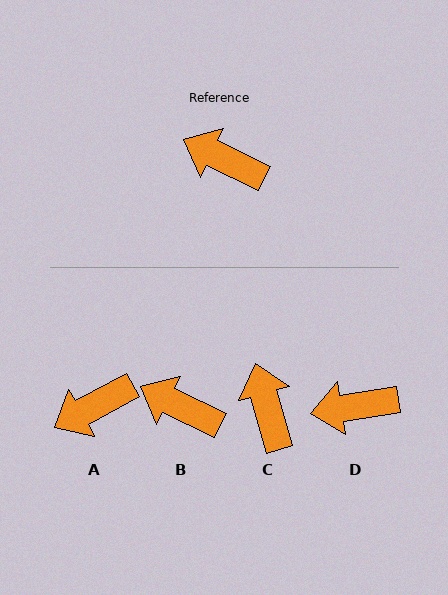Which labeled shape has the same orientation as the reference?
B.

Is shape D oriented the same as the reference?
No, it is off by about 34 degrees.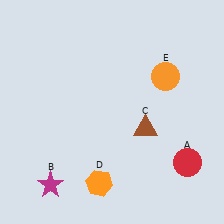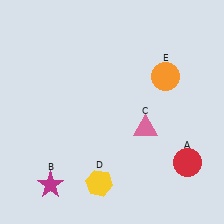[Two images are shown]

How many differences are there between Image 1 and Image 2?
There are 2 differences between the two images.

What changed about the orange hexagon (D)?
In Image 1, D is orange. In Image 2, it changed to yellow.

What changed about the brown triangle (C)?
In Image 1, C is brown. In Image 2, it changed to pink.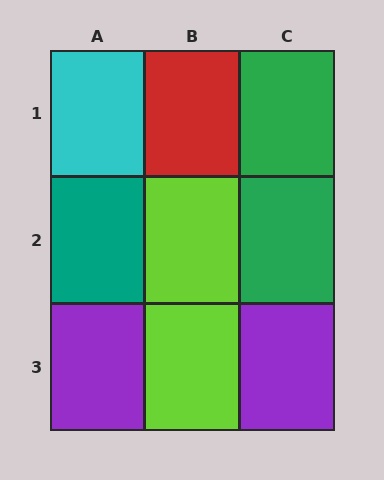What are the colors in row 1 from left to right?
Cyan, red, green.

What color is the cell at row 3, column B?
Lime.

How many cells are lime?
2 cells are lime.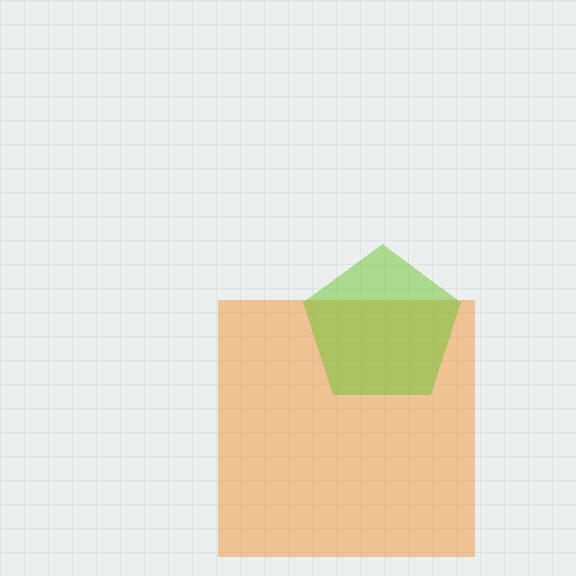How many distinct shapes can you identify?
There are 2 distinct shapes: an orange square, a lime pentagon.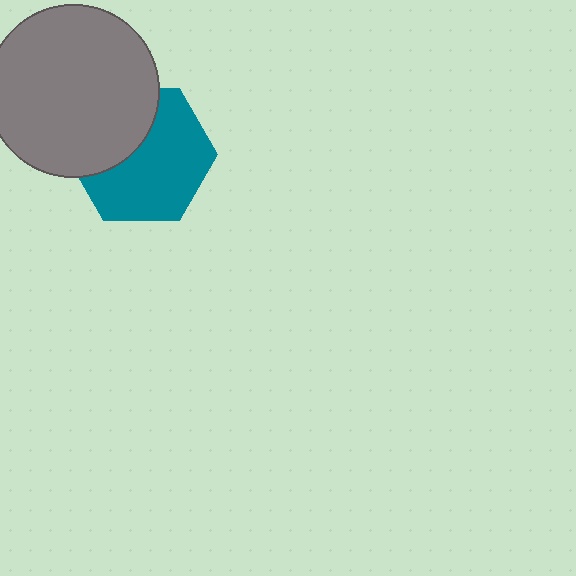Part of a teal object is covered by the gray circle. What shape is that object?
It is a hexagon.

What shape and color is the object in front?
The object in front is a gray circle.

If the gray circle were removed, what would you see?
You would see the complete teal hexagon.